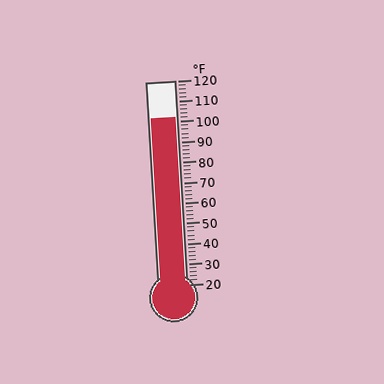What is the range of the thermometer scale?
The thermometer scale ranges from 20°F to 120°F.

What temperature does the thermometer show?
The thermometer shows approximately 102°F.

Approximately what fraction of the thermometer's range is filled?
The thermometer is filled to approximately 80% of its range.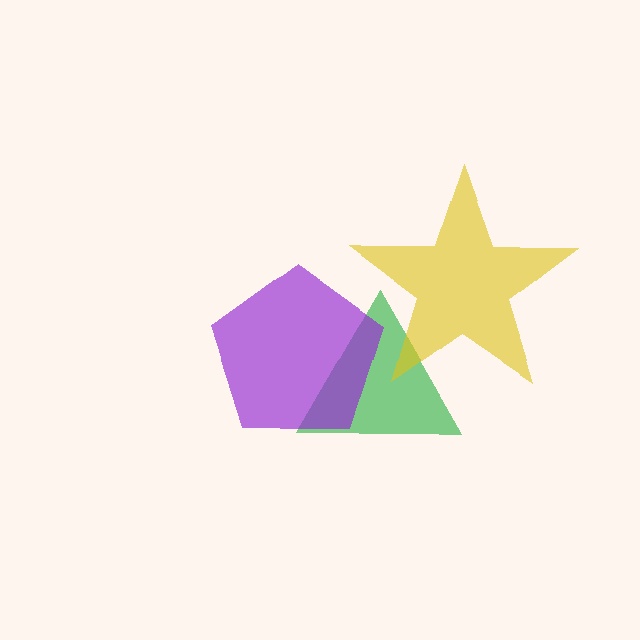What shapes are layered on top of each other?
The layered shapes are: a green triangle, a yellow star, a purple pentagon.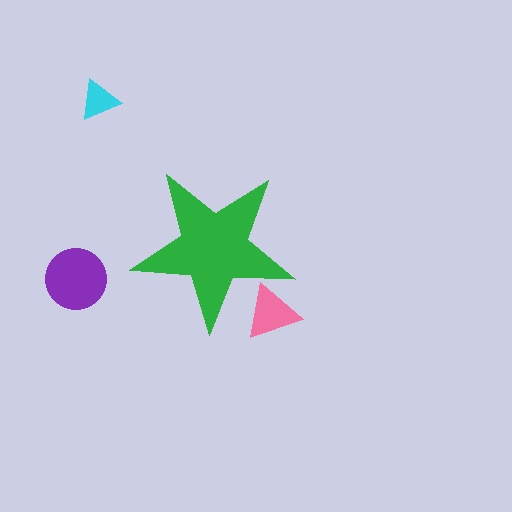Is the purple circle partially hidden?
No, the purple circle is fully visible.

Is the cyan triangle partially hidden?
No, the cyan triangle is fully visible.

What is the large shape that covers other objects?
A green star.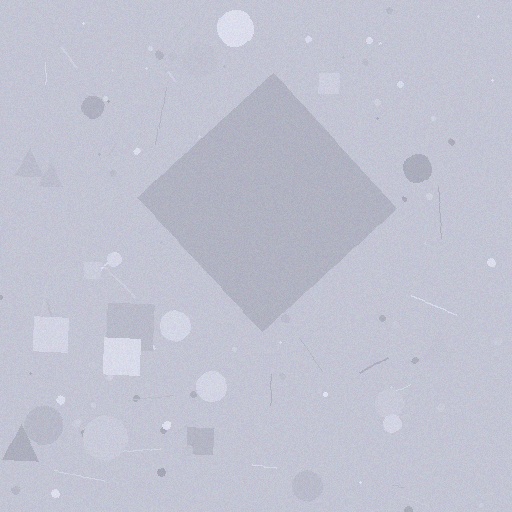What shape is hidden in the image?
A diamond is hidden in the image.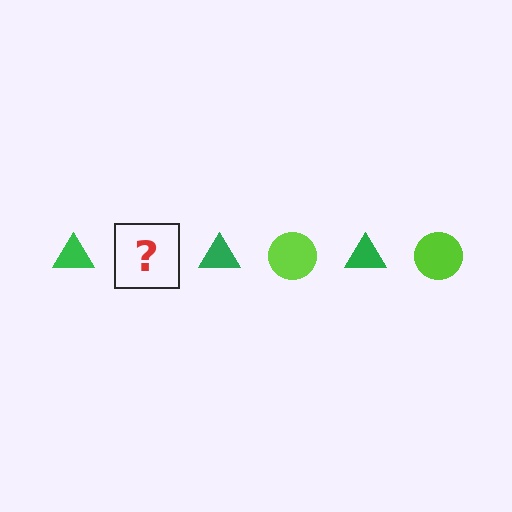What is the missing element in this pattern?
The missing element is a lime circle.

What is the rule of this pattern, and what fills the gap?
The rule is that the pattern alternates between green triangle and lime circle. The gap should be filled with a lime circle.